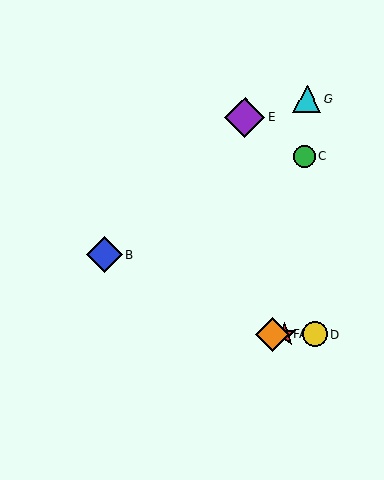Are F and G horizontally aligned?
No, F is at y≈335 and G is at y≈99.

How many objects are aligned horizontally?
3 objects (A, D, F) are aligned horizontally.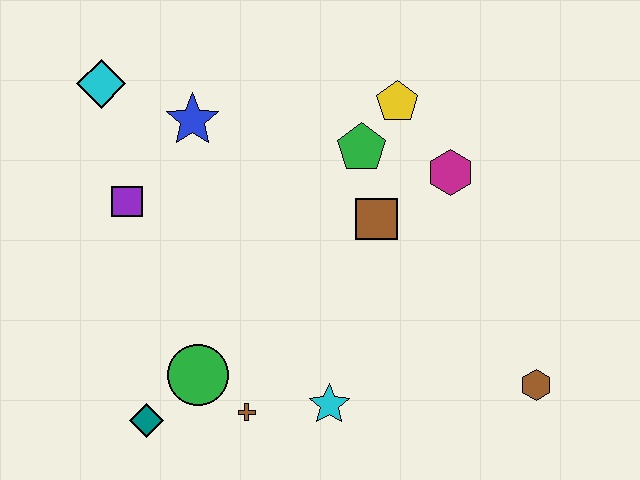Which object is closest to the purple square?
The blue star is closest to the purple square.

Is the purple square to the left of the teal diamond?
Yes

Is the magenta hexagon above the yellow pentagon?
No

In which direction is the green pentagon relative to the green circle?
The green pentagon is above the green circle.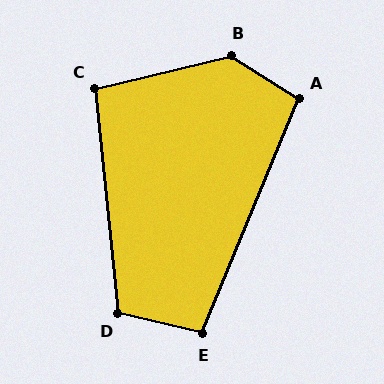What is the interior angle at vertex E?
Approximately 99 degrees (obtuse).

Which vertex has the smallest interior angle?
C, at approximately 98 degrees.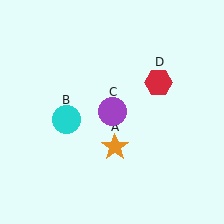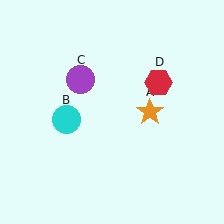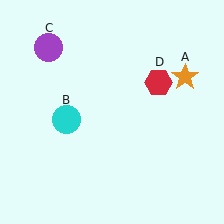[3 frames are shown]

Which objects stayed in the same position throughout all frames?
Cyan circle (object B) and red hexagon (object D) remained stationary.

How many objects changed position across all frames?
2 objects changed position: orange star (object A), purple circle (object C).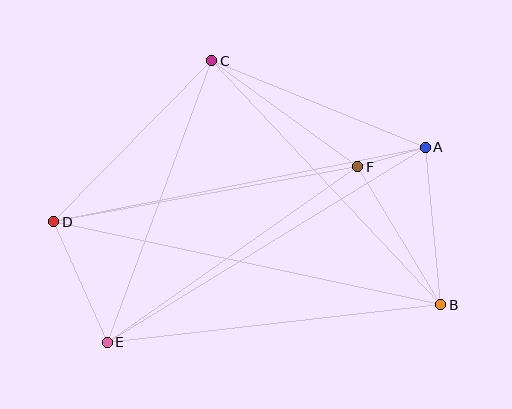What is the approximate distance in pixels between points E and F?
The distance between E and F is approximately 306 pixels.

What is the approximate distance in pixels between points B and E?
The distance between B and E is approximately 336 pixels.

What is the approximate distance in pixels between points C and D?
The distance between C and D is approximately 225 pixels.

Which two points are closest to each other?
Points A and F are closest to each other.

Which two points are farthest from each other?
Points B and D are farthest from each other.